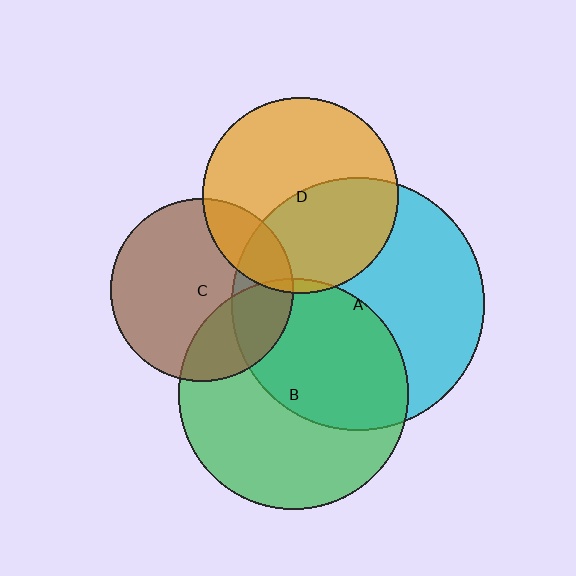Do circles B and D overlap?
Yes.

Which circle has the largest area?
Circle A (cyan).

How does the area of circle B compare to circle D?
Approximately 1.4 times.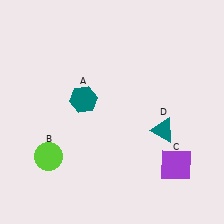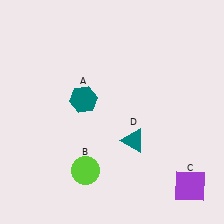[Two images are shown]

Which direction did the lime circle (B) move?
The lime circle (B) moved right.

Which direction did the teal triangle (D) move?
The teal triangle (D) moved left.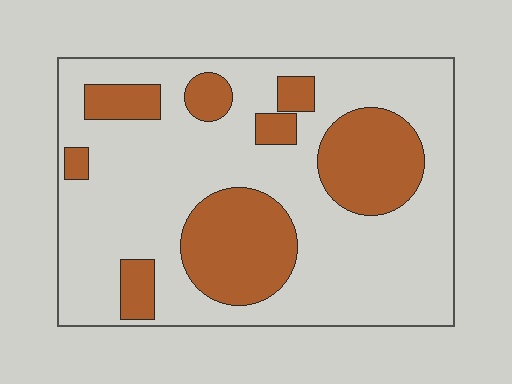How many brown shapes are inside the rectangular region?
8.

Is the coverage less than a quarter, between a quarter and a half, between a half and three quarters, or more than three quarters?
Between a quarter and a half.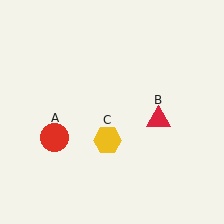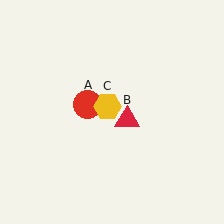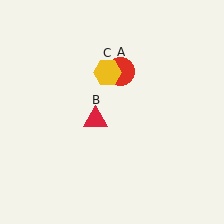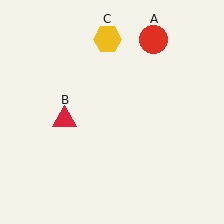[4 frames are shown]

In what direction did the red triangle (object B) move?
The red triangle (object B) moved left.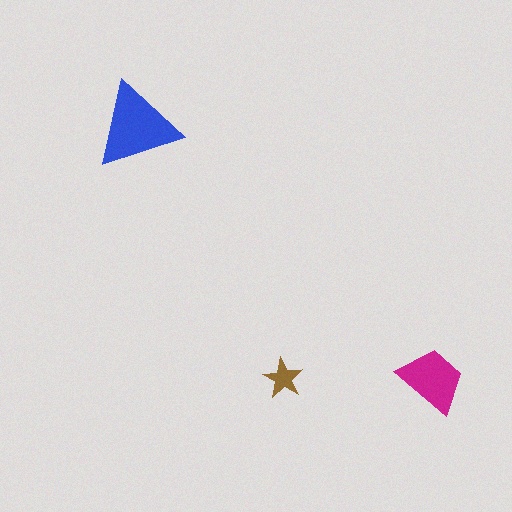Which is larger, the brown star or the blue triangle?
The blue triangle.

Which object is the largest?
The blue triangle.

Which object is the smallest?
The brown star.